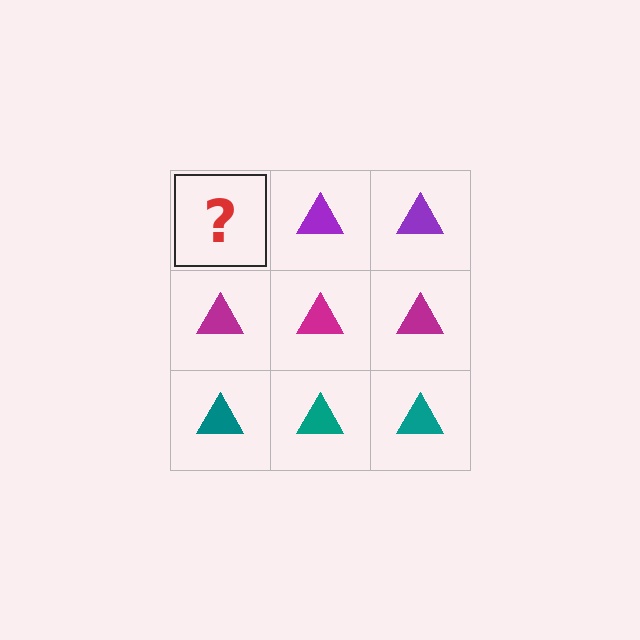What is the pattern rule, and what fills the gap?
The rule is that each row has a consistent color. The gap should be filled with a purple triangle.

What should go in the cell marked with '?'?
The missing cell should contain a purple triangle.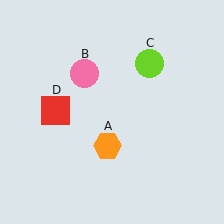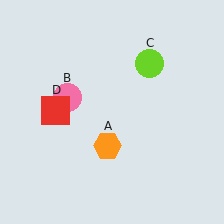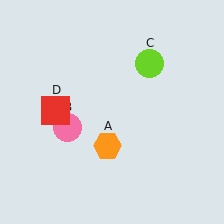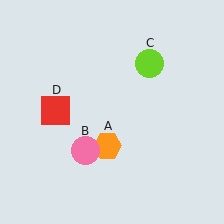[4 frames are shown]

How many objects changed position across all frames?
1 object changed position: pink circle (object B).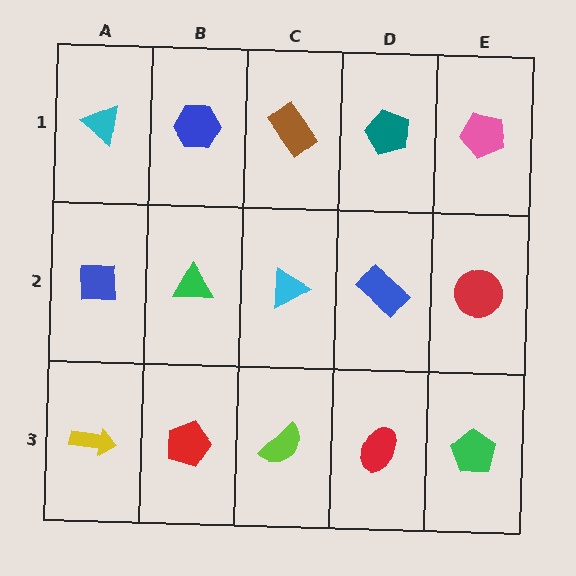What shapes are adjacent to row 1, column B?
A green triangle (row 2, column B), a cyan triangle (row 1, column A), a brown rectangle (row 1, column C).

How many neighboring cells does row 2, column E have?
3.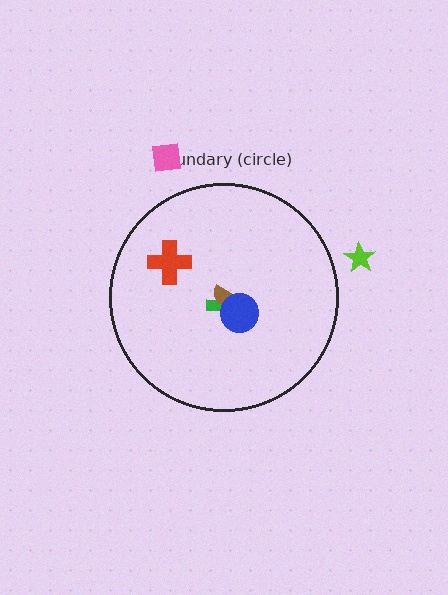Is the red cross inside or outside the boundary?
Inside.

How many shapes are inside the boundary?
4 inside, 2 outside.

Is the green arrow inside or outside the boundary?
Inside.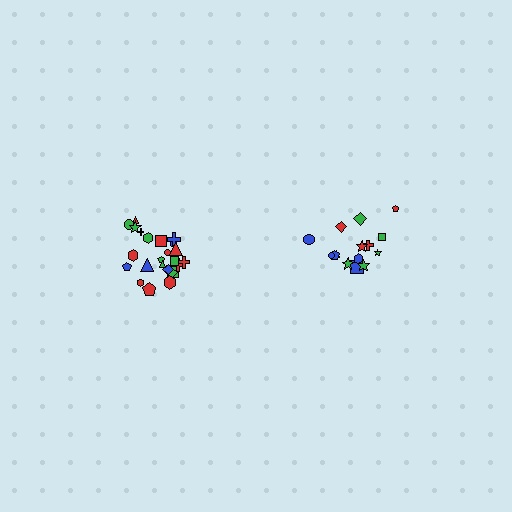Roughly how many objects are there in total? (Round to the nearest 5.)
Roughly 40 objects in total.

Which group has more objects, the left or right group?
The left group.